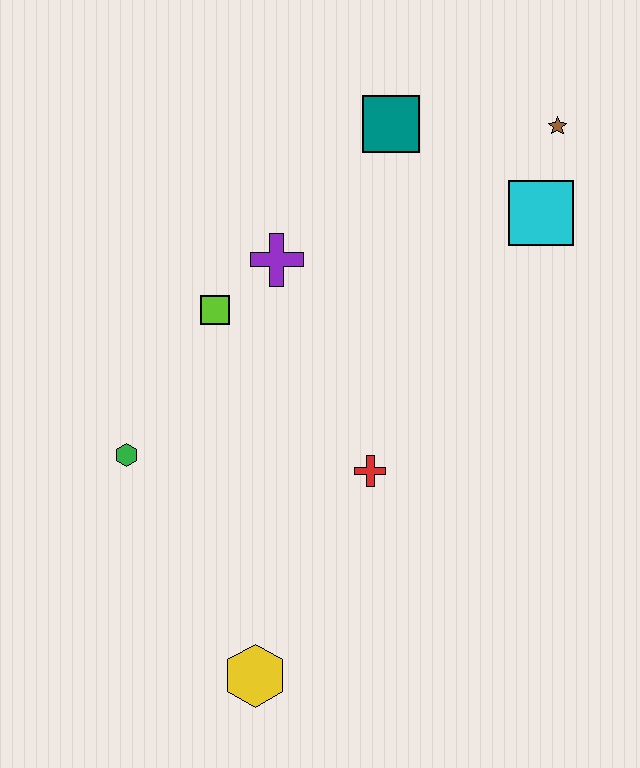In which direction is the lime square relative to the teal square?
The lime square is below the teal square.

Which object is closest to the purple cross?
The lime square is closest to the purple cross.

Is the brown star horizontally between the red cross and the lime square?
No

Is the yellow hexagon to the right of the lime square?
Yes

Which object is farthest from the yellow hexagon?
The brown star is farthest from the yellow hexagon.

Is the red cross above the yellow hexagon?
Yes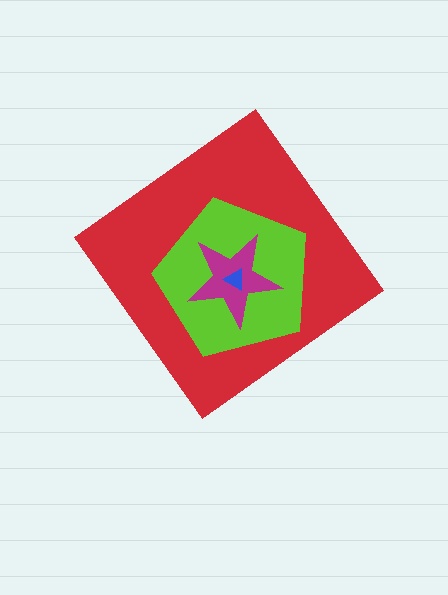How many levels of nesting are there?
4.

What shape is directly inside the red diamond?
The lime pentagon.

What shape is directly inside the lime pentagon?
The magenta star.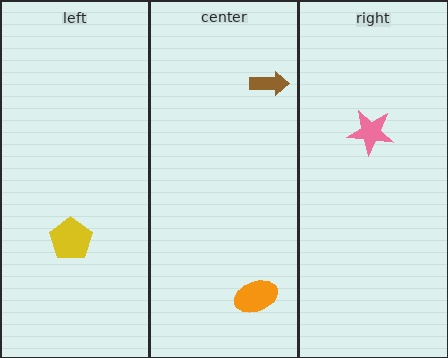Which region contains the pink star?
The right region.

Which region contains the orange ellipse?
The center region.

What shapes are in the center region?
The brown arrow, the orange ellipse.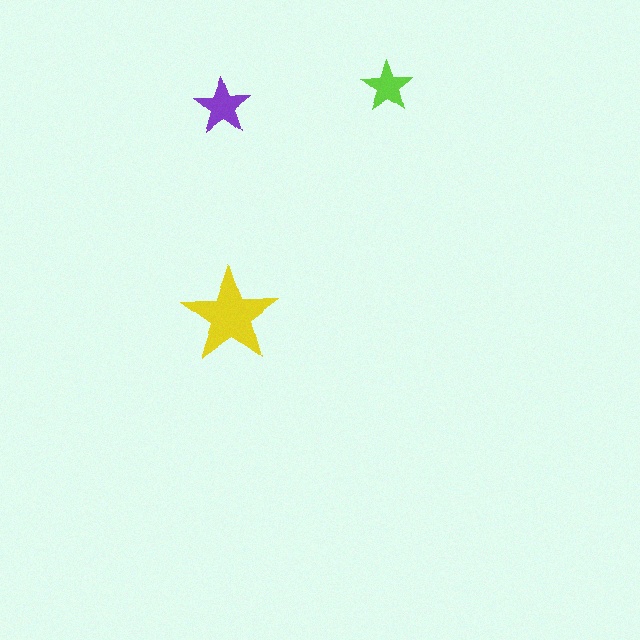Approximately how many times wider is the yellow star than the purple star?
About 1.5 times wider.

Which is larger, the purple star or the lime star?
The purple one.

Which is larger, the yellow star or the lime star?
The yellow one.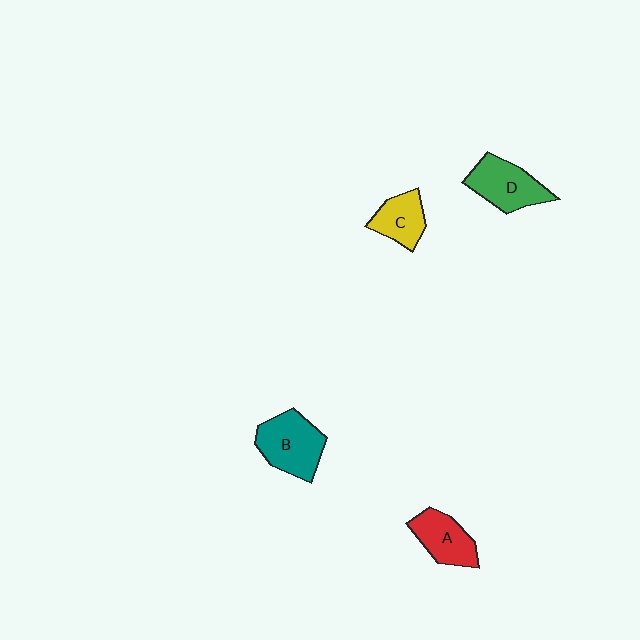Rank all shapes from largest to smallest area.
From largest to smallest: B (teal), D (green), A (red), C (yellow).